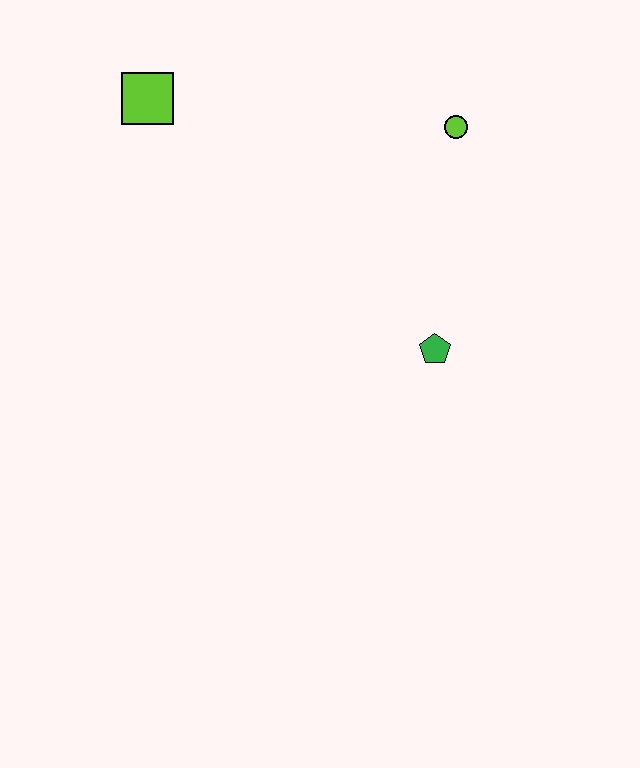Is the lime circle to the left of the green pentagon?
No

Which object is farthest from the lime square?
The green pentagon is farthest from the lime square.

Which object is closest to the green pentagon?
The lime circle is closest to the green pentagon.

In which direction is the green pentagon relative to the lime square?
The green pentagon is to the right of the lime square.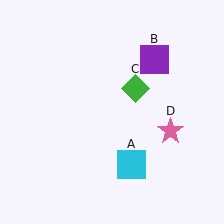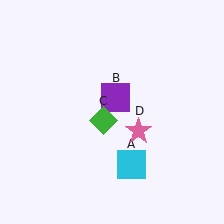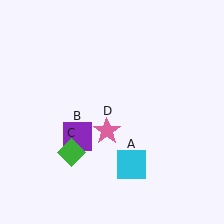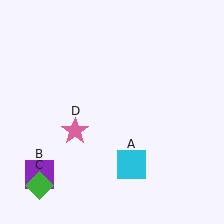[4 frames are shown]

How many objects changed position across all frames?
3 objects changed position: purple square (object B), green diamond (object C), pink star (object D).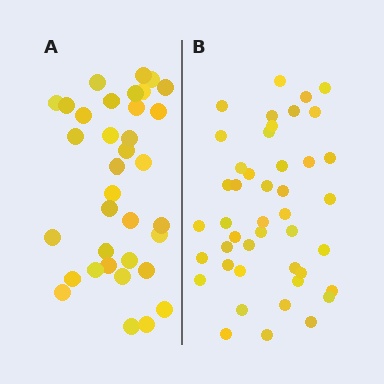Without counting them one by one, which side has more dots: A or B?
Region B (the right region) has more dots.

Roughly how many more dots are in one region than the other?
Region B has roughly 8 or so more dots than region A.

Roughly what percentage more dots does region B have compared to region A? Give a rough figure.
About 25% more.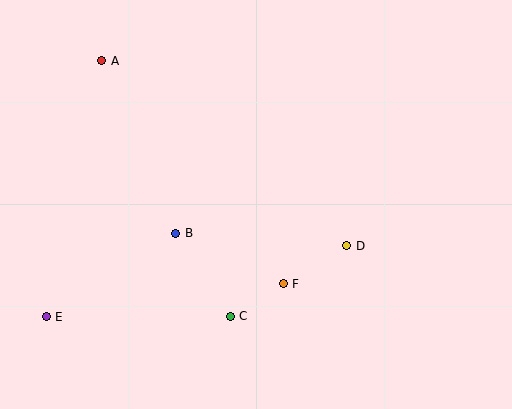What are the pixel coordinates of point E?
Point E is at (46, 317).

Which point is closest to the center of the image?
Point F at (283, 284) is closest to the center.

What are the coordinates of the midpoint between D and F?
The midpoint between D and F is at (315, 265).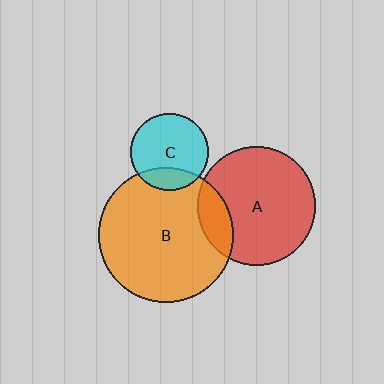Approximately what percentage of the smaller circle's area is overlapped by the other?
Approximately 20%.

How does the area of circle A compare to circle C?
Approximately 2.4 times.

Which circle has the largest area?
Circle B (orange).